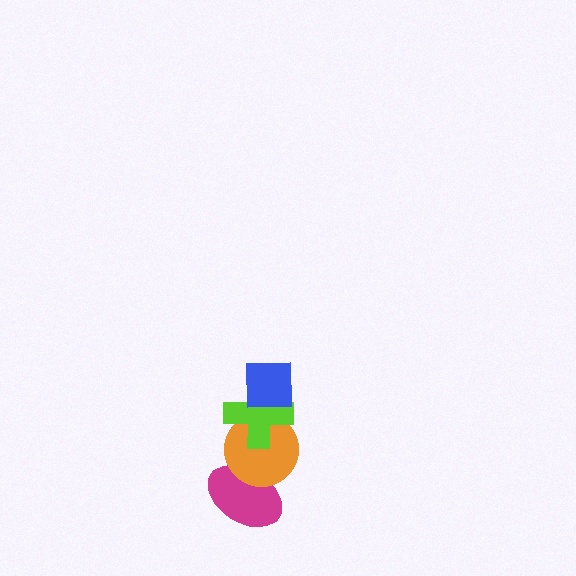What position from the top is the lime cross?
The lime cross is 2nd from the top.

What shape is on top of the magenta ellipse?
The orange circle is on top of the magenta ellipse.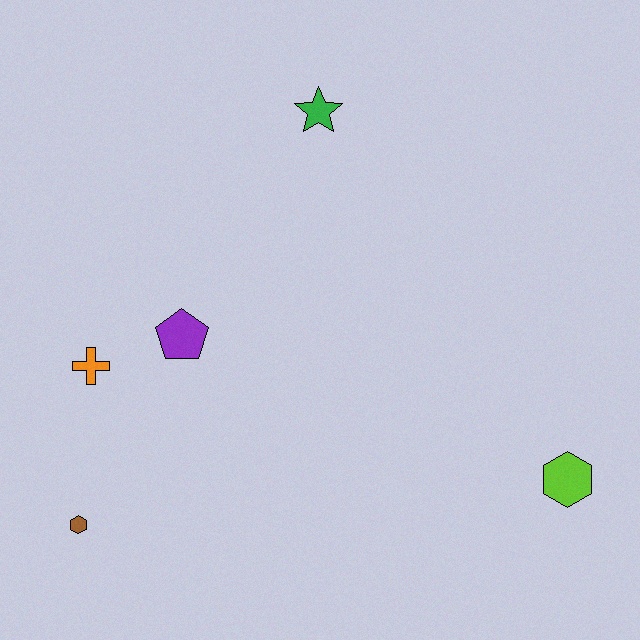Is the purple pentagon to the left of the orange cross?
No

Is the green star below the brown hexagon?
No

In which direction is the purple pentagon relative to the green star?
The purple pentagon is below the green star.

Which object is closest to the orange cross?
The purple pentagon is closest to the orange cross.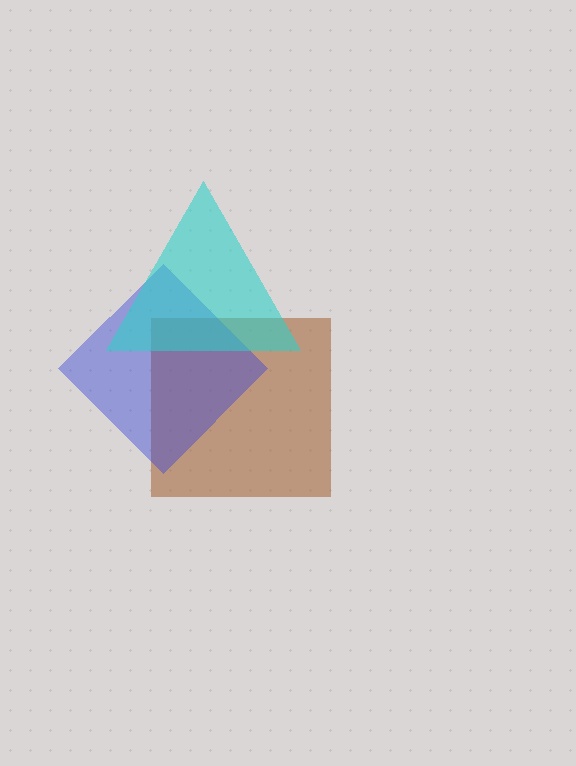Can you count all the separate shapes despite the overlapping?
Yes, there are 3 separate shapes.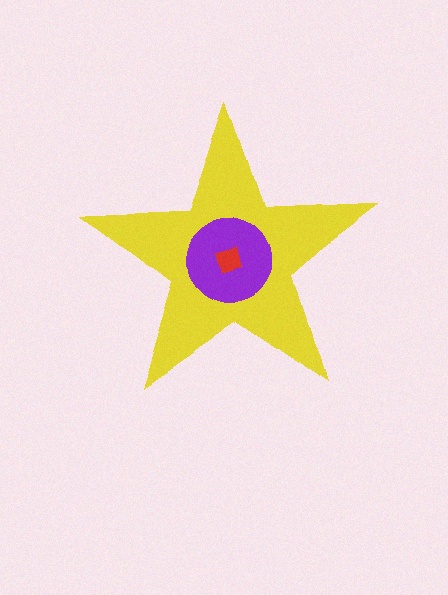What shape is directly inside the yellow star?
The purple circle.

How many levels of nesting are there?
3.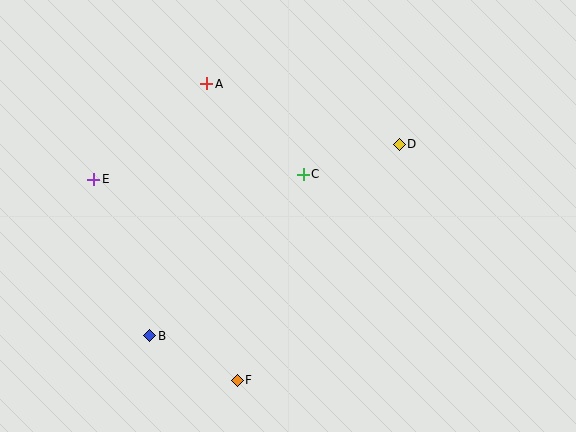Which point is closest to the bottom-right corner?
Point D is closest to the bottom-right corner.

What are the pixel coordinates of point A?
Point A is at (207, 84).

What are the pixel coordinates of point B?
Point B is at (150, 336).